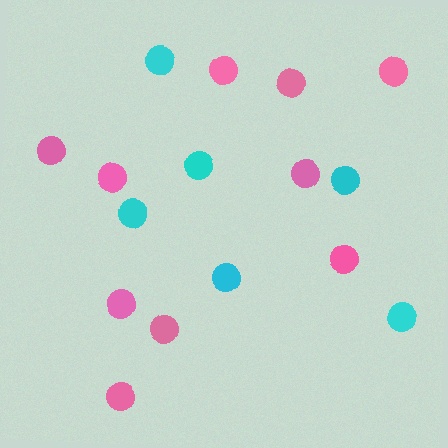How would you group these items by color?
There are 2 groups: one group of cyan circles (6) and one group of pink circles (10).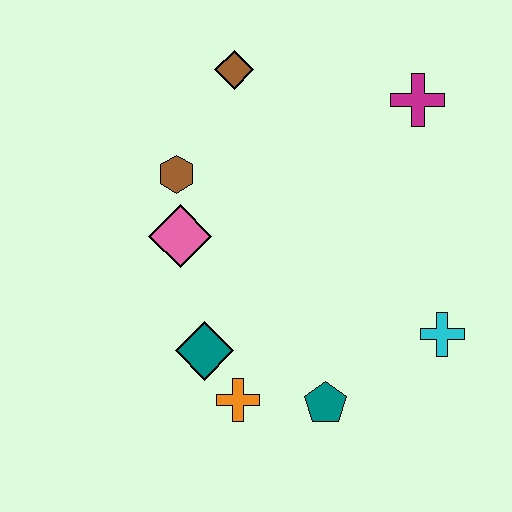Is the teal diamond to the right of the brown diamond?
No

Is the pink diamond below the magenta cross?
Yes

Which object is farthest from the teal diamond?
The magenta cross is farthest from the teal diamond.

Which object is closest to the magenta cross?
The brown diamond is closest to the magenta cross.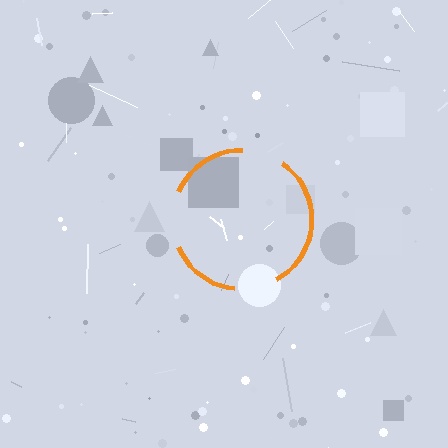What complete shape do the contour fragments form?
The contour fragments form a circle.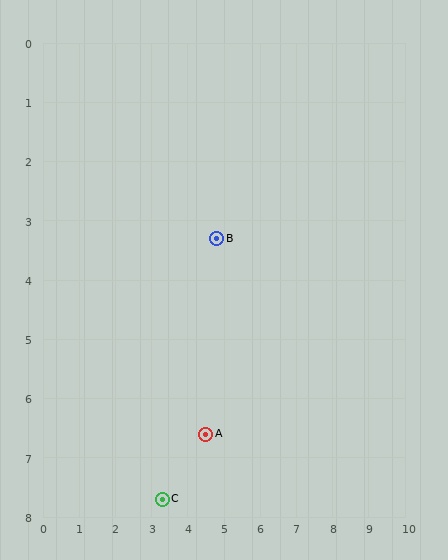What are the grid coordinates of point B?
Point B is at approximately (4.8, 3.3).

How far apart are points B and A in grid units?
Points B and A are about 3.3 grid units apart.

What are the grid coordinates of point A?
Point A is at approximately (4.5, 6.6).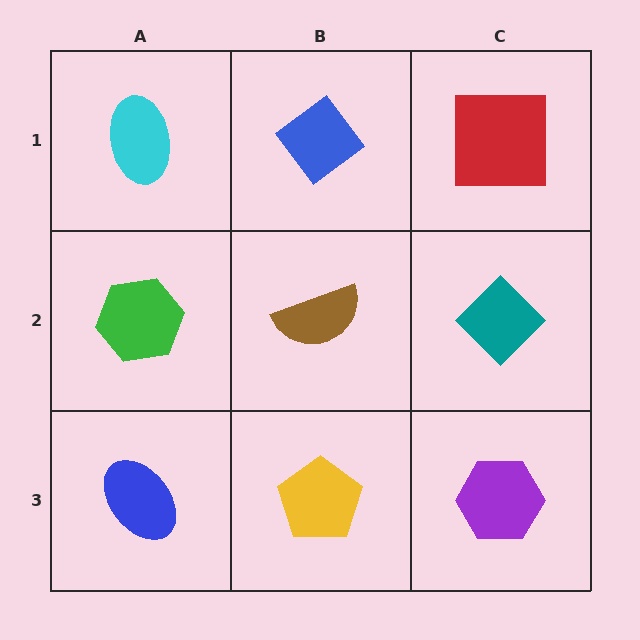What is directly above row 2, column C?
A red square.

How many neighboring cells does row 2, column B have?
4.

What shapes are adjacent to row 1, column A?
A green hexagon (row 2, column A), a blue diamond (row 1, column B).